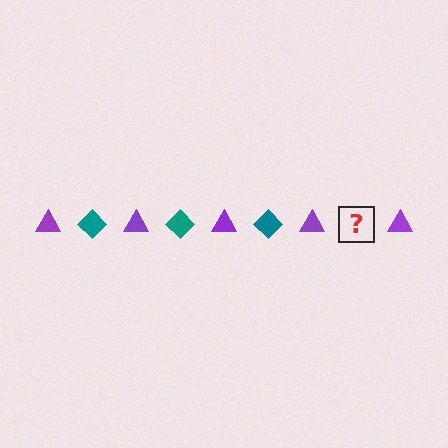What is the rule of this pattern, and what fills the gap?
The rule is that the pattern alternates between purple triangle and teal diamond. The gap should be filled with a teal diamond.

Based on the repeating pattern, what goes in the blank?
The blank should be a teal diamond.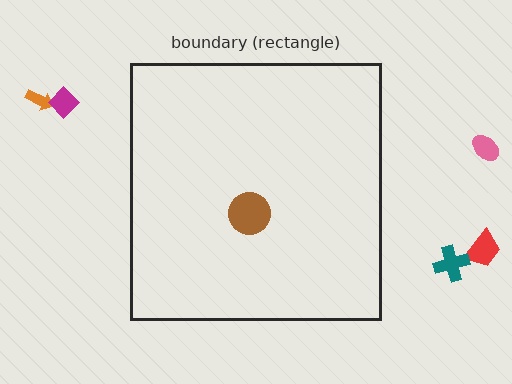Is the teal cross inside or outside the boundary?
Outside.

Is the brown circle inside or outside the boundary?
Inside.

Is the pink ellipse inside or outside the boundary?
Outside.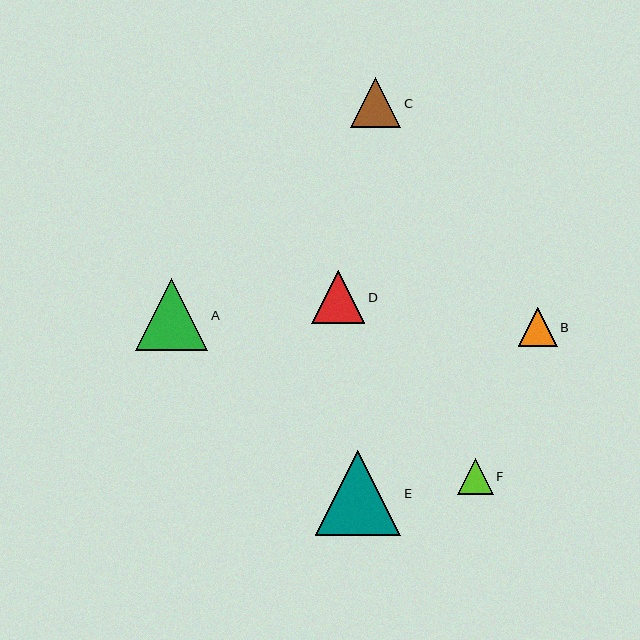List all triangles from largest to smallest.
From largest to smallest: E, A, D, C, B, F.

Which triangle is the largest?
Triangle E is the largest with a size of approximately 86 pixels.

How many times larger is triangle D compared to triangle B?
Triangle D is approximately 1.4 times the size of triangle B.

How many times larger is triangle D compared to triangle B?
Triangle D is approximately 1.4 times the size of triangle B.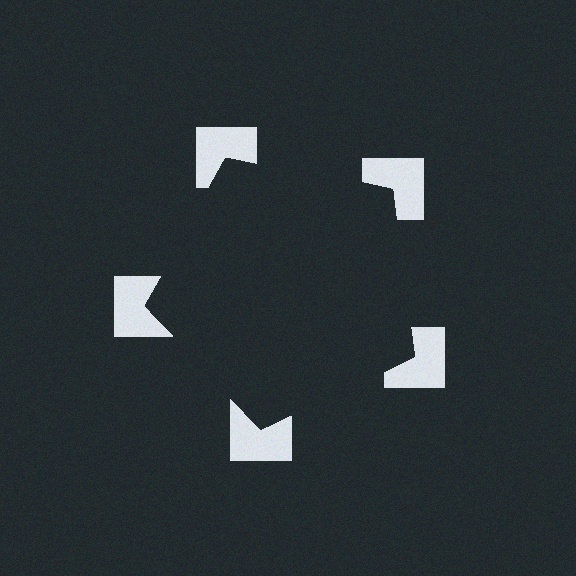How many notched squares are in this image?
There are 5 — one at each vertex of the illusory pentagon.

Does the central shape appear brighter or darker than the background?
It typically appears slightly darker than the background, even though no actual brightness change is drawn.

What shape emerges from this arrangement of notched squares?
An illusory pentagon — its edges are inferred from the aligned wedge cuts in the notched squares, not physically drawn.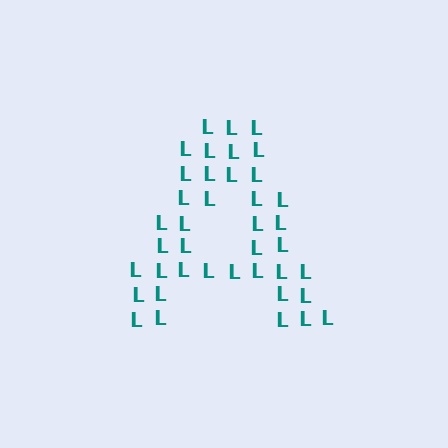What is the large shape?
The large shape is the letter A.